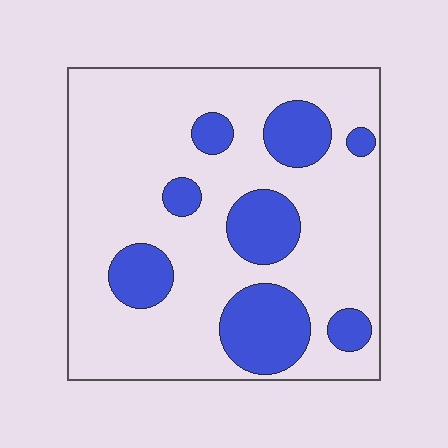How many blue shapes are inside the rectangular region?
8.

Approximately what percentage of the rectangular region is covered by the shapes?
Approximately 25%.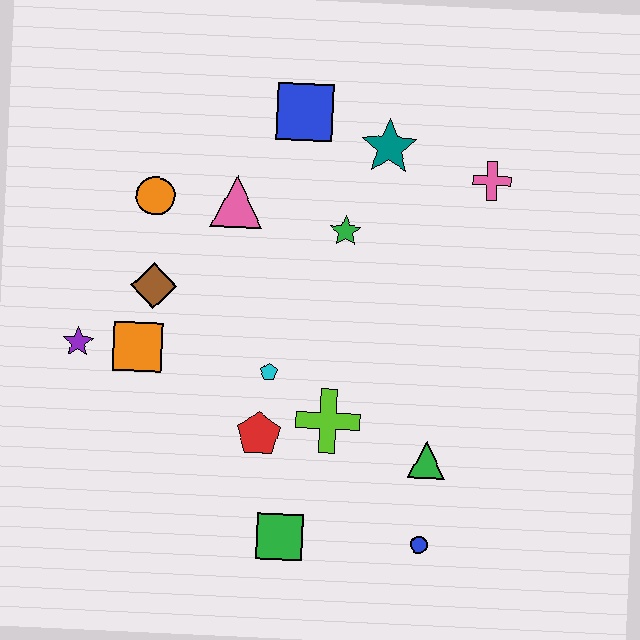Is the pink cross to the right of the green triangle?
Yes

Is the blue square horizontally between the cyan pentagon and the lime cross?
Yes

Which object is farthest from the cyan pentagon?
The pink cross is farthest from the cyan pentagon.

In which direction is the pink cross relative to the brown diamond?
The pink cross is to the right of the brown diamond.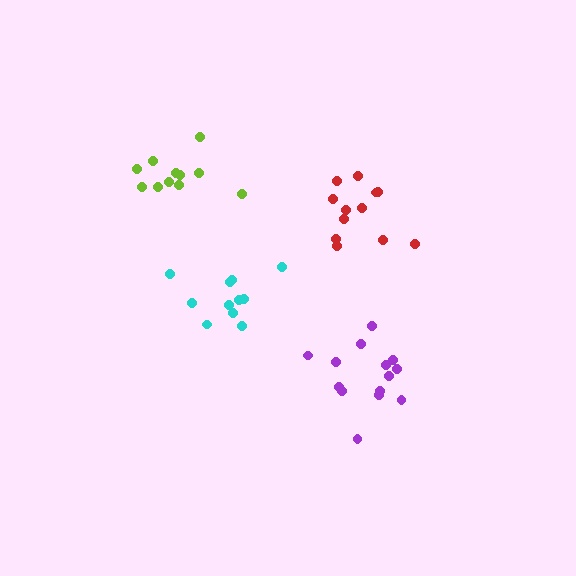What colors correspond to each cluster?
The clusters are colored: cyan, lime, purple, red.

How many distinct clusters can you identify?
There are 4 distinct clusters.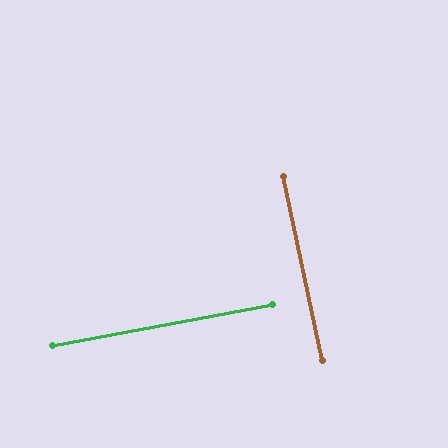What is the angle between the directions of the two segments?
Approximately 88 degrees.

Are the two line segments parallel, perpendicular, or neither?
Perpendicular — they meet at approximately 88°.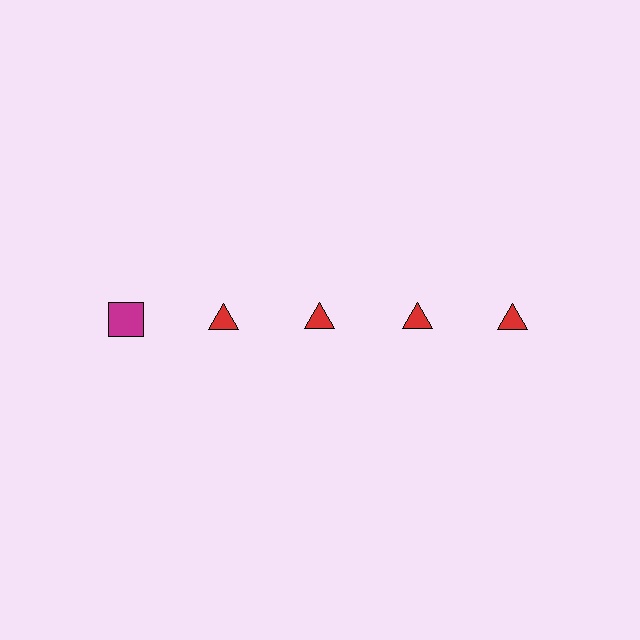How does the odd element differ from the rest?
It differs in both color (magenta instead of red) and shape (square instead of triangle).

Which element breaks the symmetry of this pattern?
The magenta square in the top row, leftmost column breaks the symmetry. All other shapes are red triangles.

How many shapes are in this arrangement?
There are 5 shapes arranged in a grid pattern.